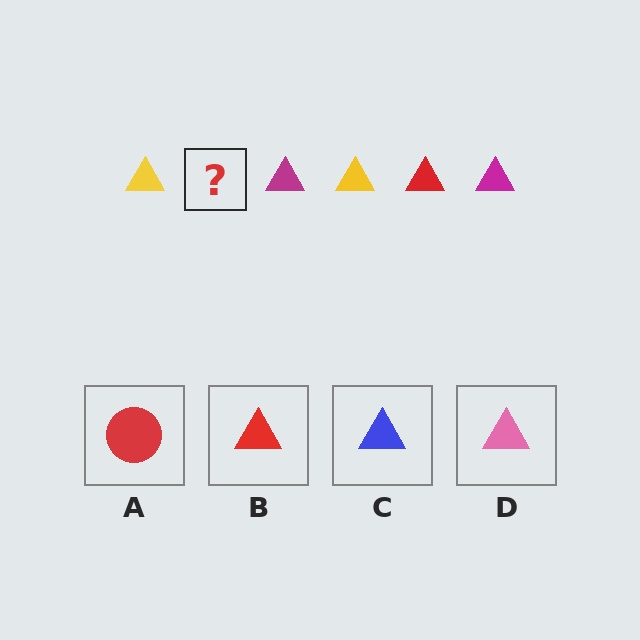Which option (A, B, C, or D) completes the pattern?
B.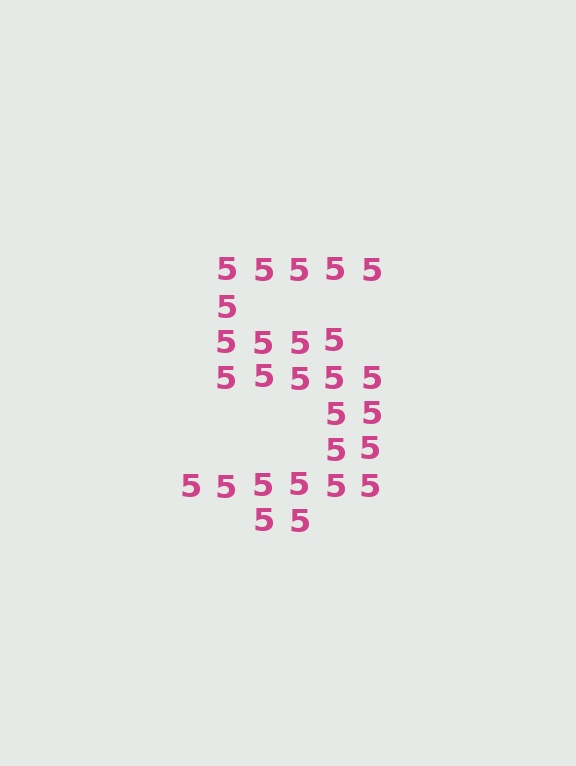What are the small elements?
The small elements are digit 5's.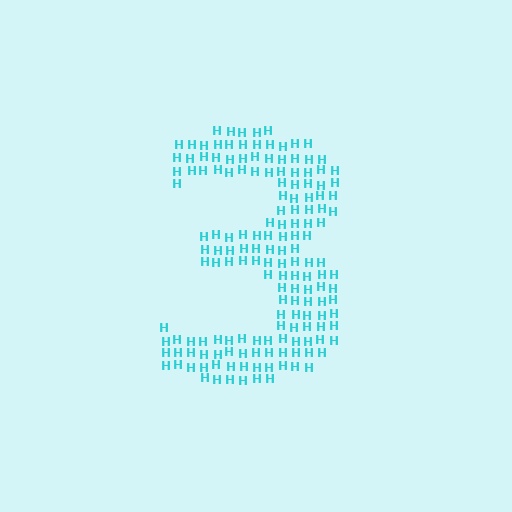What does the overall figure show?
The overall figure shows the digit 3.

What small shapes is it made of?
It is made of small letter H's.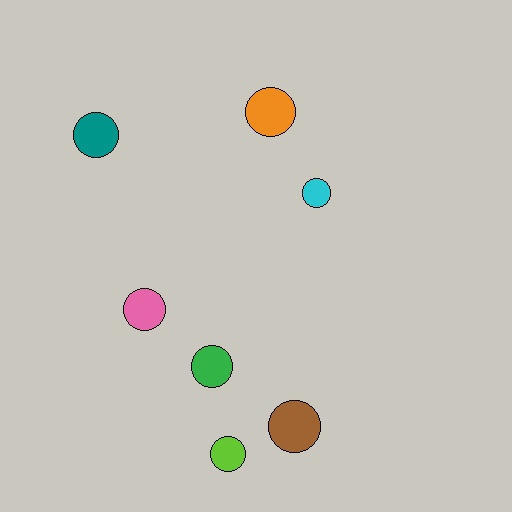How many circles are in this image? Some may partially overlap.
There are 7 circles.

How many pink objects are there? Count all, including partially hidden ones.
There is 1 pink object.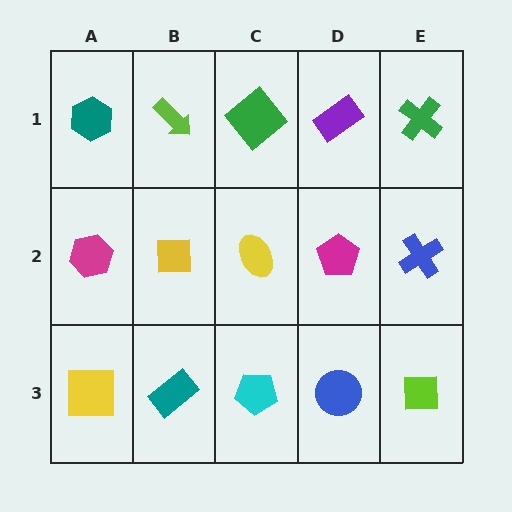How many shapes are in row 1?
5 shapes.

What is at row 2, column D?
A magenta pentagon.